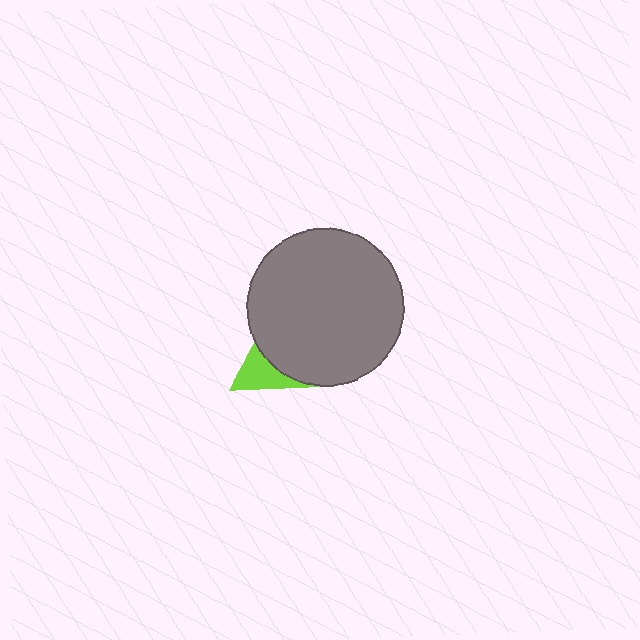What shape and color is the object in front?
The object in front is a gray circle.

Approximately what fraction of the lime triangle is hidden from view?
Roughly 55% of the lime triangle is hidden behind the gray circle.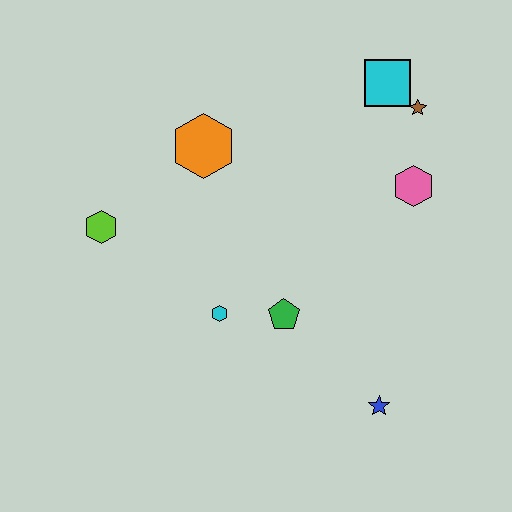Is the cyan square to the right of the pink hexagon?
No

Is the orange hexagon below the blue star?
No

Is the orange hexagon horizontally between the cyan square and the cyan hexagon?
No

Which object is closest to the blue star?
The green pentagon is closest to the blue star.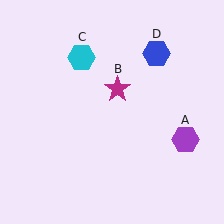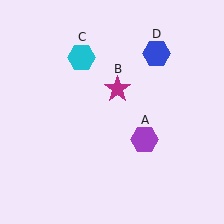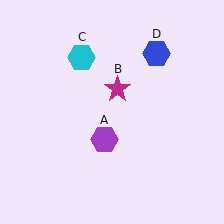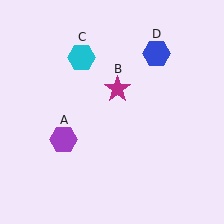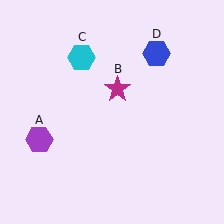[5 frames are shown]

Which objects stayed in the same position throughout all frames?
Magenta star (object B) and cyan hexagon (object C) and blue hexagon (object D) remained stationary.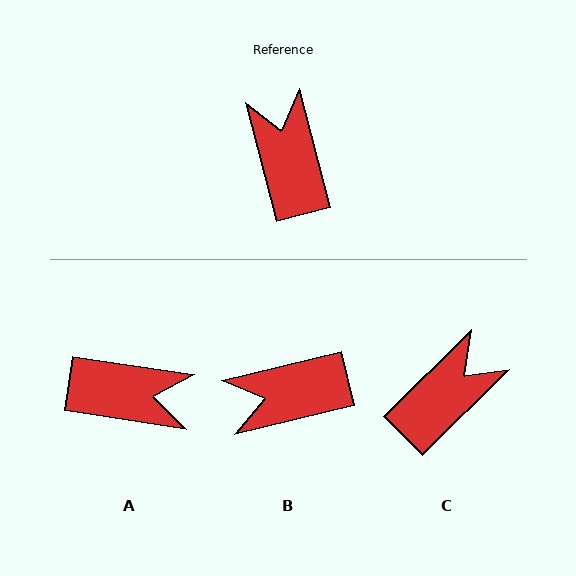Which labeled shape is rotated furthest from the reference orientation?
A, about 113 degrees away.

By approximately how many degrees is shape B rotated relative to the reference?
Approximately 89 degrees counter-clockwise.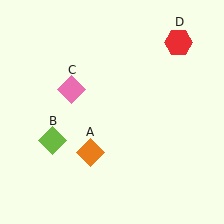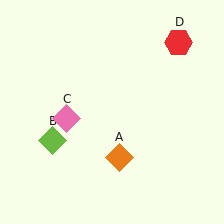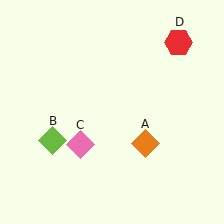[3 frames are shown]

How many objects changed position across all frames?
2 objects changed position: orange diamond (object A), pink diamond (object C).